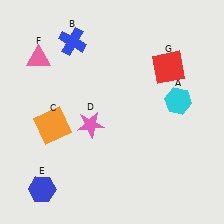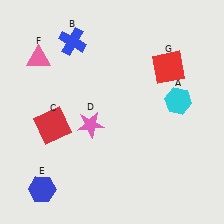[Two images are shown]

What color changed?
The square (C) changed from orange in Image 1 to red in Image 2.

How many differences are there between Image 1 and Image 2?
There is 1 difference between the two images.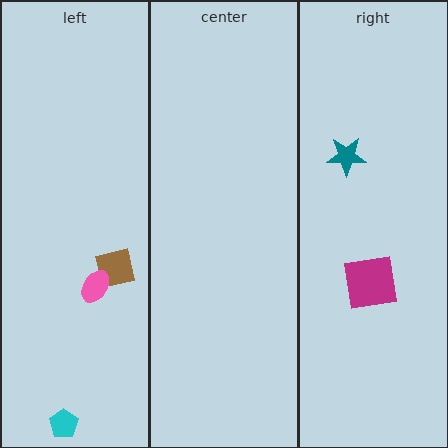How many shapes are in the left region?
3.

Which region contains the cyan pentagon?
The left region.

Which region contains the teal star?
The right region.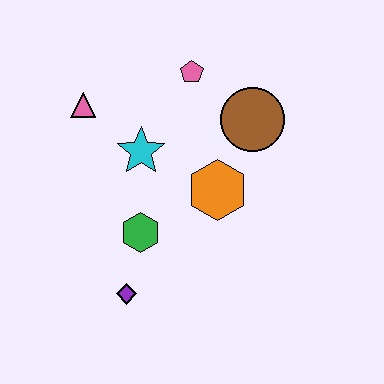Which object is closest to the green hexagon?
The purple diamond is closest to the green hexagon.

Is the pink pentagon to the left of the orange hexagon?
Yes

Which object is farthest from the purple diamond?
The pink pentagon is farthest from the purple diamond.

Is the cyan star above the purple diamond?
Yes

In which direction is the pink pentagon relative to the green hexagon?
The pink pentagon is above the green hexagon.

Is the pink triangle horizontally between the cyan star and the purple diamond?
No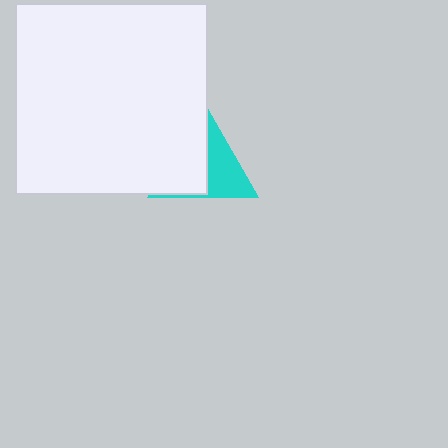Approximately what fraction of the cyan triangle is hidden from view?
Roughly 55% of the cyan triangle is hidden behind the white square.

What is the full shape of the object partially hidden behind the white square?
The partially hidden object is a cyan triangle.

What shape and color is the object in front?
The object in front is a white square.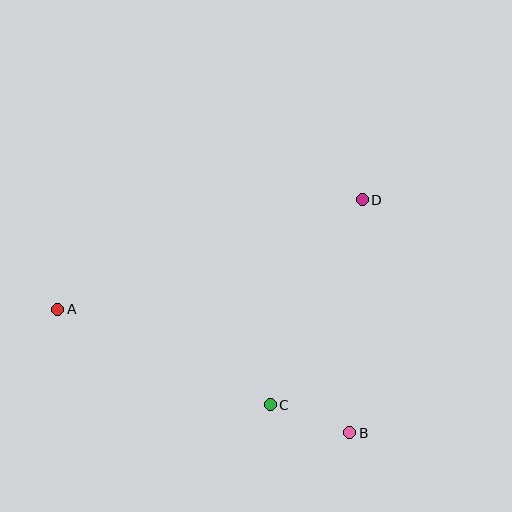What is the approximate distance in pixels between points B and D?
The distance between B and D is approximately 234 pixels.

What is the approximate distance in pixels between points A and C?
The distance between A and C is approximately 233 pixels.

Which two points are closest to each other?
Points B and C are closest to each other.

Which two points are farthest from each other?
Points A and D are farthest from each other.